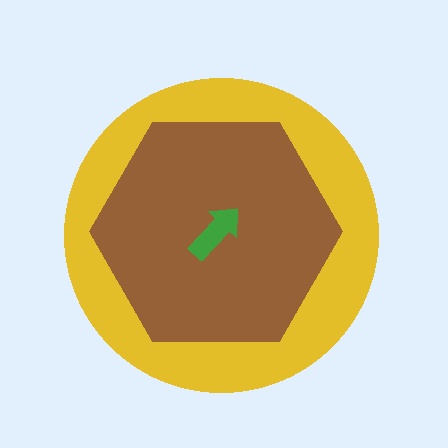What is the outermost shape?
The yellow circle.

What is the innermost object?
The green arrow.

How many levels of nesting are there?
3.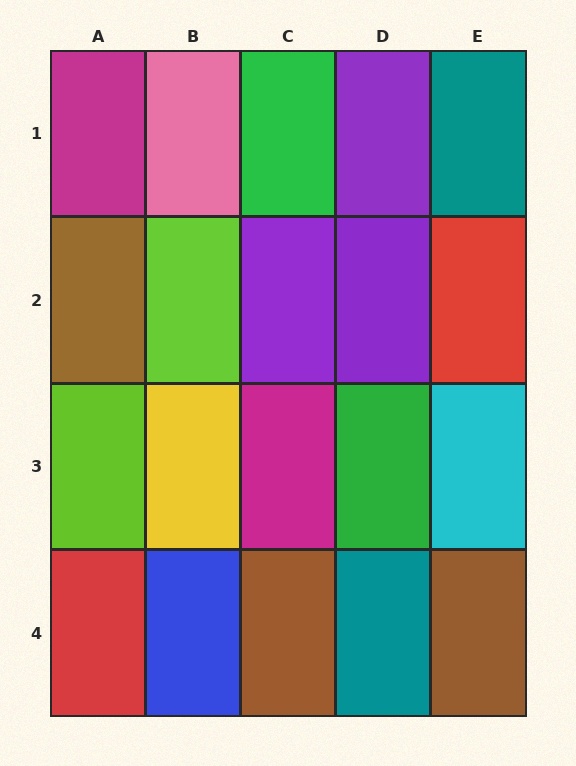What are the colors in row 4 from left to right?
Red, blue, brown, teal, brown.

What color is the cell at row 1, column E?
Teal.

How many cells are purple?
3 cells are purple.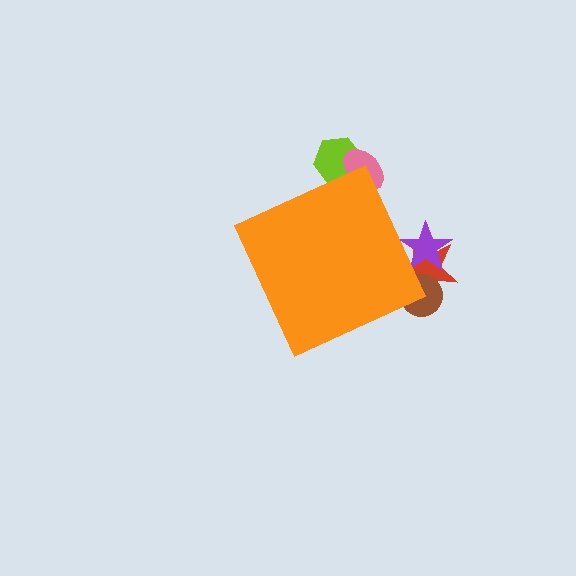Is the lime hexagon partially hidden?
Yes, the lime hexagon is partially hidden behind the orange diamond.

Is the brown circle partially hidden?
Yes, the brown circle is partially hidden behind the orange diamond.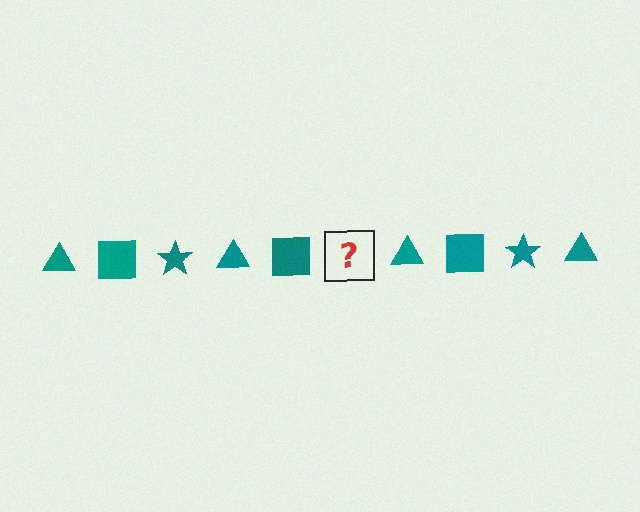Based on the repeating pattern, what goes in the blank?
The blank should be a teal star.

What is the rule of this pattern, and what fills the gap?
The rule is that the pattern cycles through triangle, square, star shapes in teal. The gap should be filled with a teal star.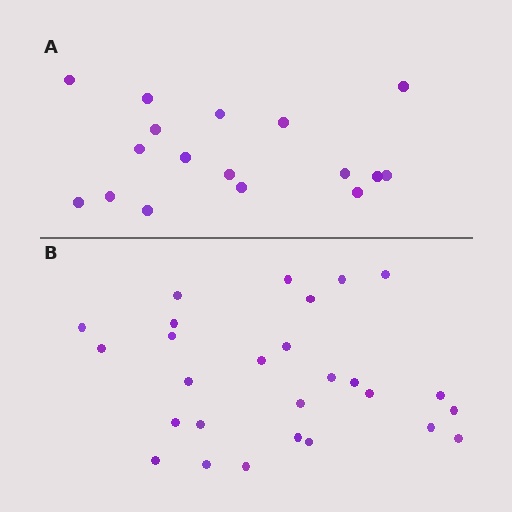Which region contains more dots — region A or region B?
Region B (the bottom region) has more dots.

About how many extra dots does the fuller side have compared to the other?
Region B has roughly 10 or so more dots than region A.